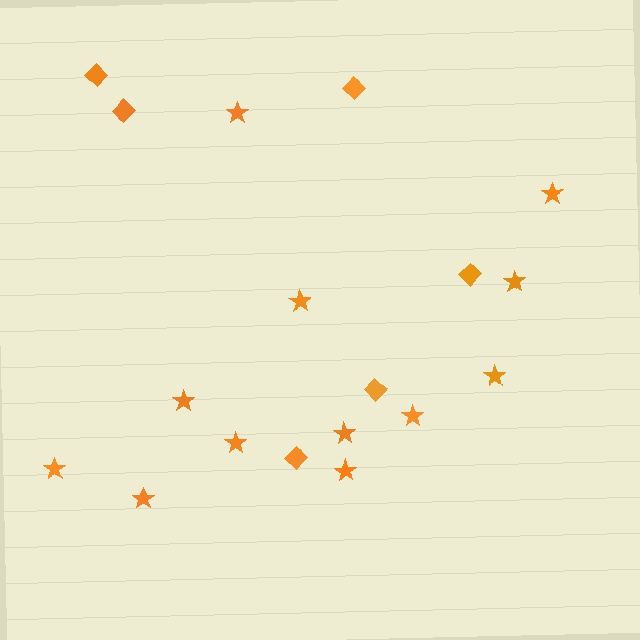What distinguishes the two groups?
There are 2 groups: one group of stars (12) and one group of diamonds (6).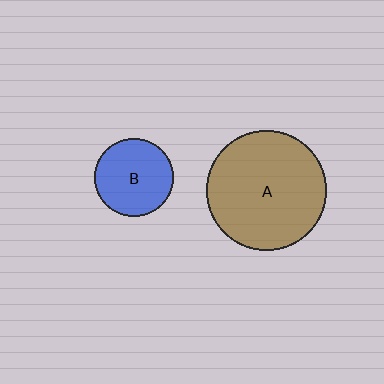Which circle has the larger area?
Circle A (brown).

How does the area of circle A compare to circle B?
Approximately 2.3 times.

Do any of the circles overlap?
No, none of the circles overlap.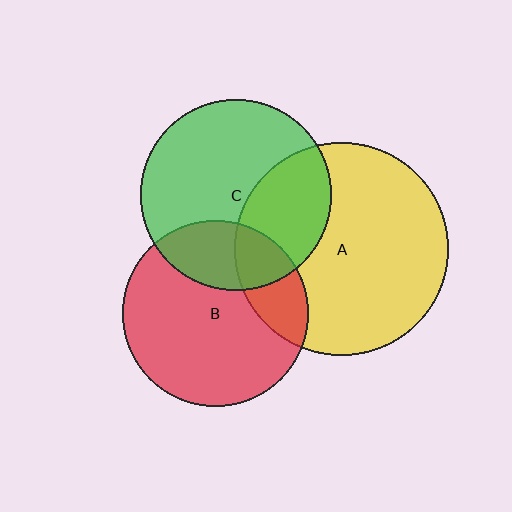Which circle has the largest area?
Circle A (yellow).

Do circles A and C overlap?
Yes.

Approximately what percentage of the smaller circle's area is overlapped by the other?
Approximately 35%.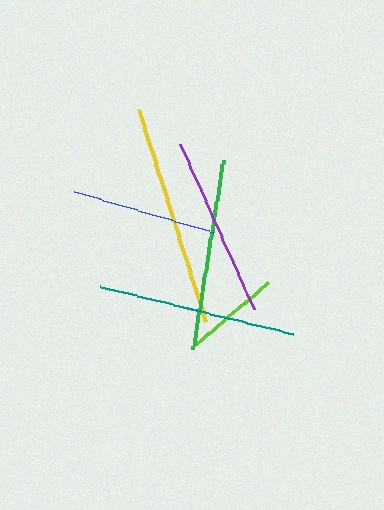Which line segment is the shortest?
The lime line is the shortest at approximately 99 pixels.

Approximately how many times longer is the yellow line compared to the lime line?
The yellow line is approximately 2.3 times the length of the lime line.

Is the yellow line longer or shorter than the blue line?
The yellow line is longer than the blue line.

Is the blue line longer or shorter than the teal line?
The teal line is longer than the blue line.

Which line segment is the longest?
The yellow line is the longest at approximately 224 pixels.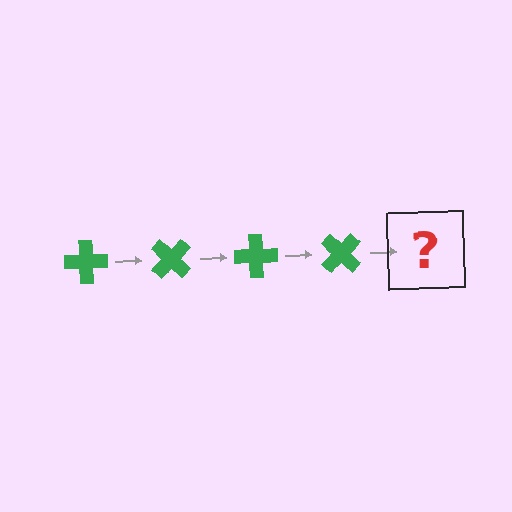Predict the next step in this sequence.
The next step is a green cross rotated 180 degrees.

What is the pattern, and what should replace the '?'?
The pattern is that the cross rotates 45 degrees each step. The '?' should be a green cross rotated 180 degrees.